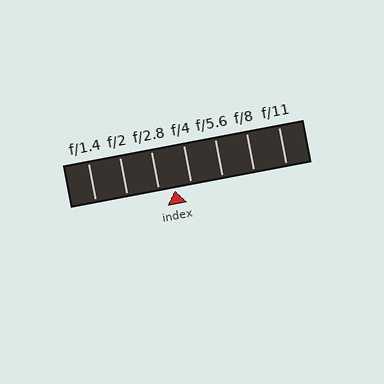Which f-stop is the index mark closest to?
The index mark is closest to f/4.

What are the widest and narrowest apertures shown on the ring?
The widest aperture shown is f/1.4 and the narrowest is f/11.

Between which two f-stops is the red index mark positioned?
The index mark is between f/2.8 and f/4.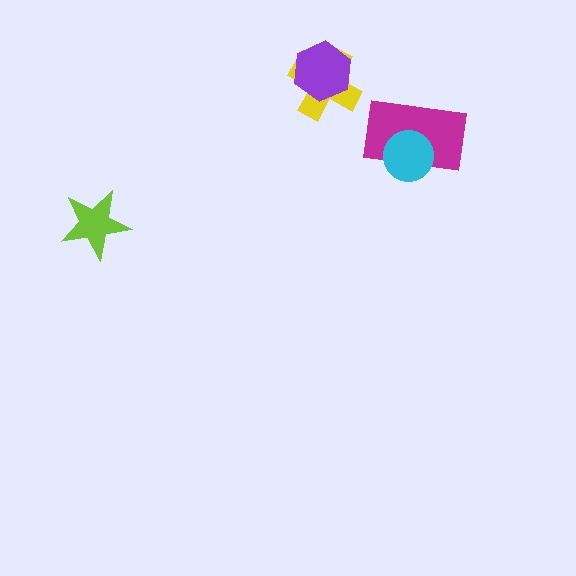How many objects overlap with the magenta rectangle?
1 object overlaps with the magenta rectangle.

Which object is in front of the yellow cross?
The purple hexagon is in front of the yellow cross.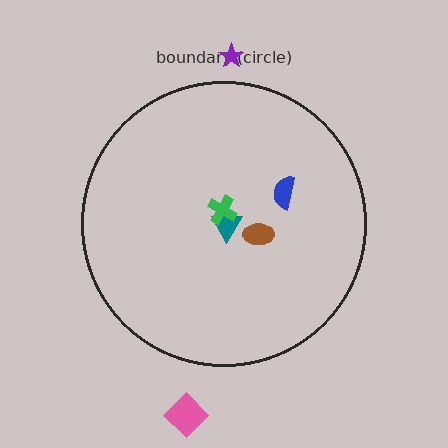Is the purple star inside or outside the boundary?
Outside.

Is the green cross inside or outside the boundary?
Inside.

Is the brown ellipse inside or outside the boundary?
Inside.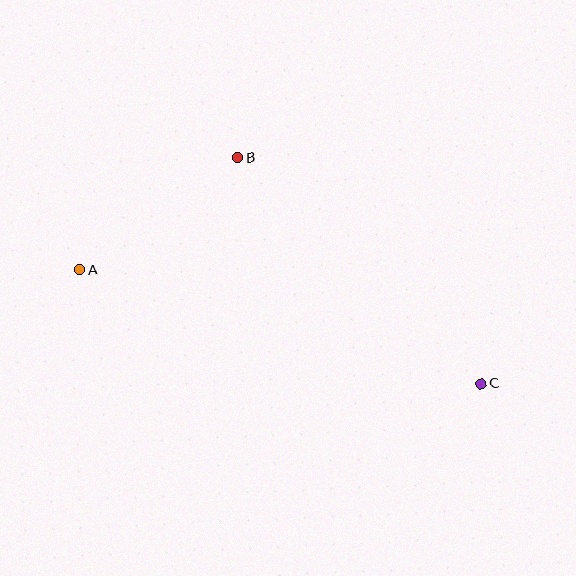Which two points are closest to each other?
Points A and B are closest to each other.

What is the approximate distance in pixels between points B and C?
The distance between B and C is approximately 332 pixels.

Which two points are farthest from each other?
Points A and C are farthest from each other.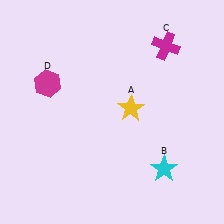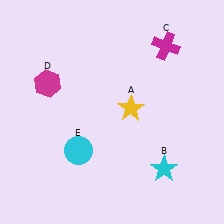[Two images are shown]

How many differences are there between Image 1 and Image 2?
There is 1 difference between the two images.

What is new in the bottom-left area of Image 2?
A cyan circle (E) was added in the bottom-left area of Image 2.